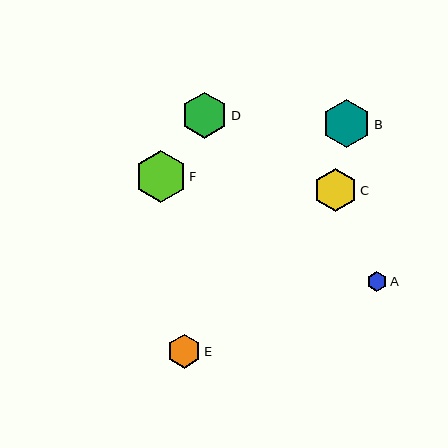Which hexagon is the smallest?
Hexagon A is the smallest with a size of approximately 20 pixels.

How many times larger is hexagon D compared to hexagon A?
Hexagon D is approximately 2.3 times the size of hexagon A.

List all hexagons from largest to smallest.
From largest to smallest: F, B, D, C, E, A.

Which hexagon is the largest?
Hexagon F is the largest with a size of approximately 52 pixels.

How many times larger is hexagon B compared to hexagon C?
Hexagon B is approximately 1.1 times the size of hexagon C.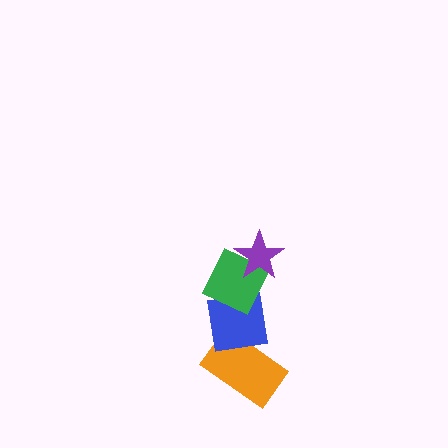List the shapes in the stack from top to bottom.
From top to bottom: the purple star, the green diamond, the blue square, the orange rectangle.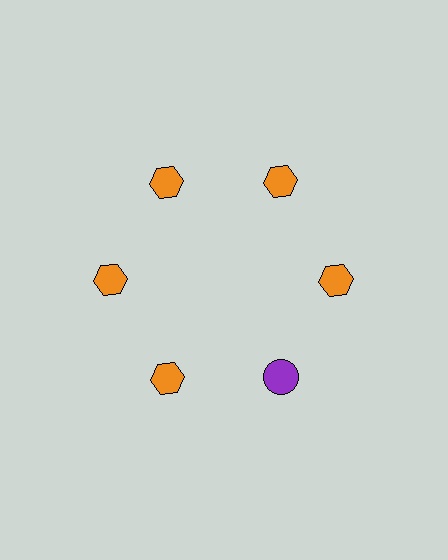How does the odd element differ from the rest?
It differs in both color (purple instead of orange) and shape (circle instead of hexagon).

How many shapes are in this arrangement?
There are 6 shapes arranged in a ring pattern.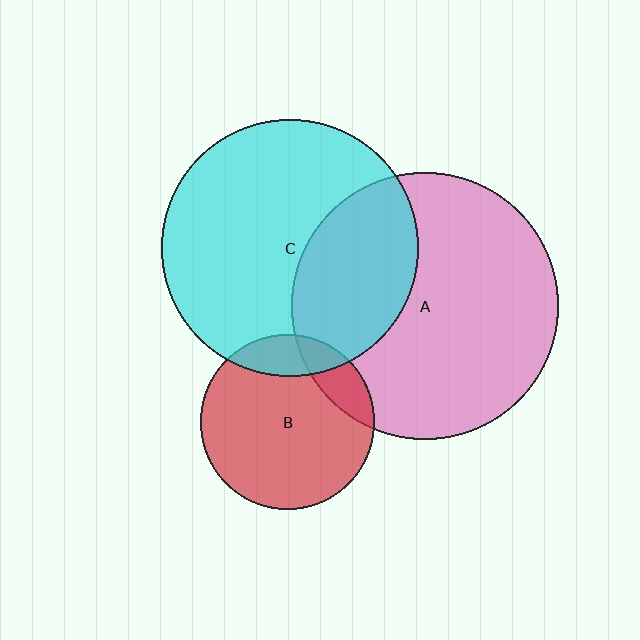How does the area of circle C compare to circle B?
Approximately 2.2 times.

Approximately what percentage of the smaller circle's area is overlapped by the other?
Approximately 15%.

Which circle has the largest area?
Circle A (pink).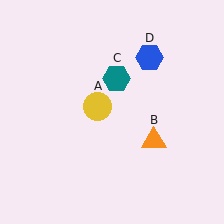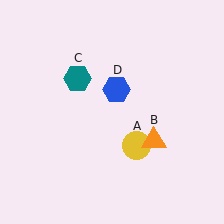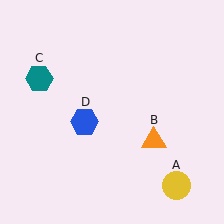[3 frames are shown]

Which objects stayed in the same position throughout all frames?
Orange triangle (object B) remained stationary.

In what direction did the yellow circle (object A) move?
The yellow circle (object A) moved down and to the right.